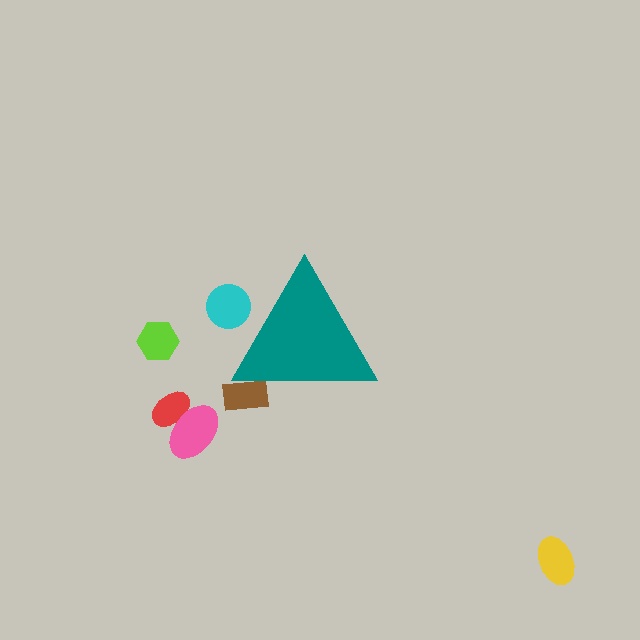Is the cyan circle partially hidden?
Yes, the cyan circle is partially hidden behind the teal triangle.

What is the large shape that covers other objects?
A teal triangle.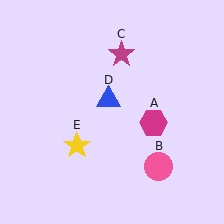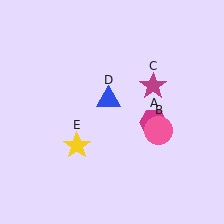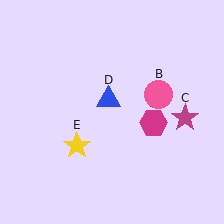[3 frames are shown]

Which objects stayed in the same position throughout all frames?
Magenta hexagon (object A) and blue triangle (object D) and yellow star (object E) remained stationary.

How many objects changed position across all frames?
2 objects changed position: pink circle (object B), magenta star (object C).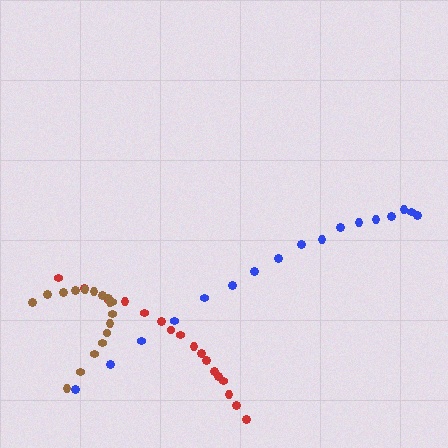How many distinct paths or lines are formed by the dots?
There are 3 distinct paths.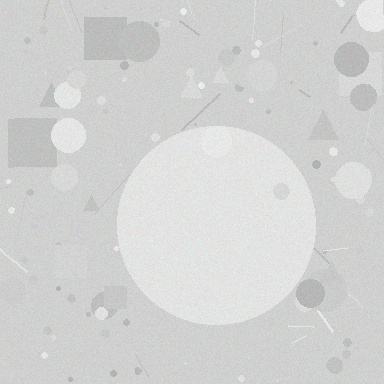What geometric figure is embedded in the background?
A circle is embedded in the background.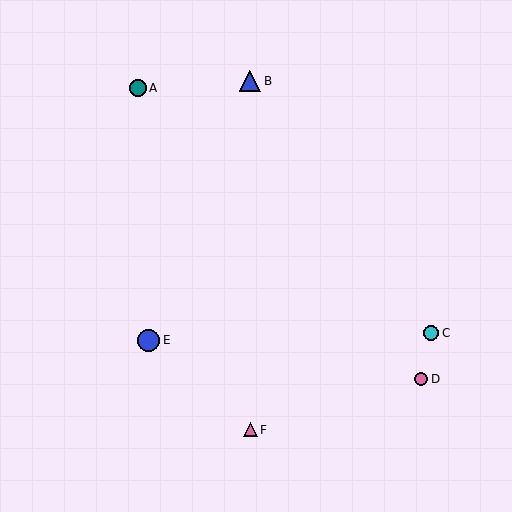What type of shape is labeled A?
Shape A is a teal circle.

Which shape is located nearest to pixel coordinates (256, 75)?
The blue triangle (labeled B) at (250, 81) is nearest to that location.